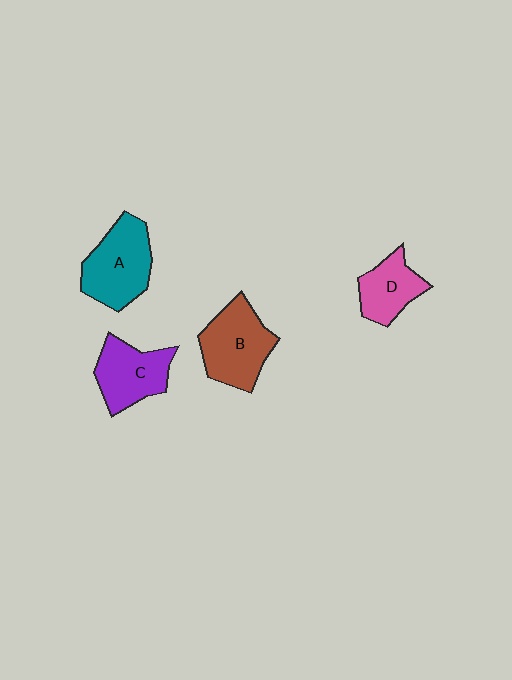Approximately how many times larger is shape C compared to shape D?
Approximately 1.3 times.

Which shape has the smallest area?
Shape D (pink).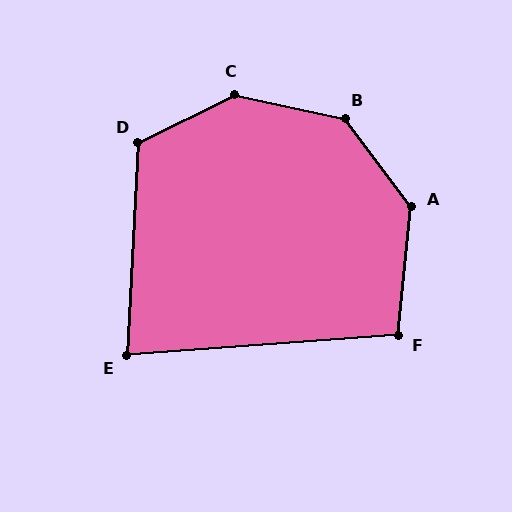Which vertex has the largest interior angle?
C, at approximately 140 degrees.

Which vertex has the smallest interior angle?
E, at approximately 83 degrees.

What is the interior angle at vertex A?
Approximately 137 degrees (obtuse).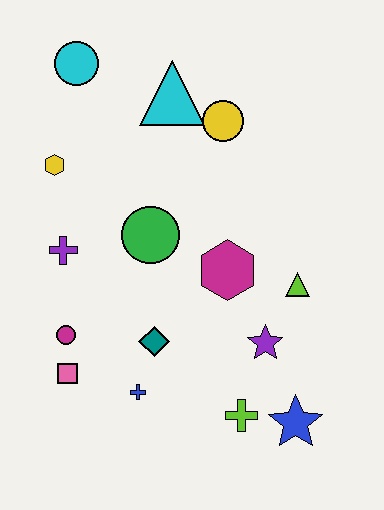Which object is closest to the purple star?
The lime triangle is closest to the purple star.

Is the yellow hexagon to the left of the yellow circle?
Yes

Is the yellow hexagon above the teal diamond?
Yes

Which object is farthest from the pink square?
The cyan circle is farthest from the pink square.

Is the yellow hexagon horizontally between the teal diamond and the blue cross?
No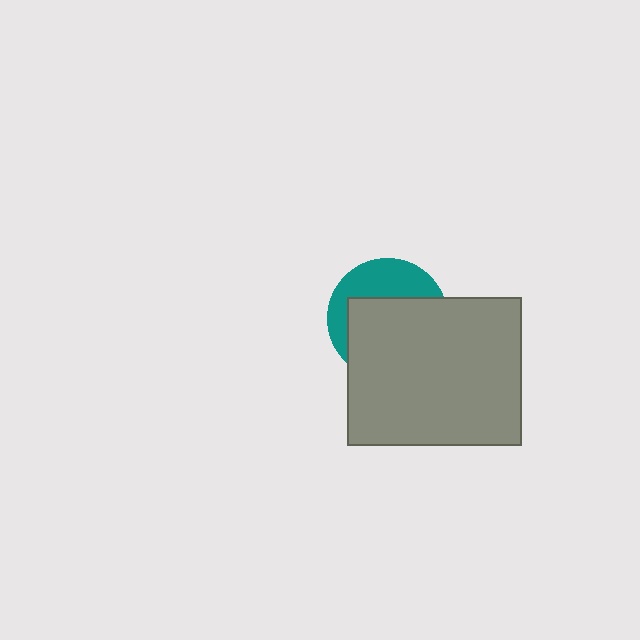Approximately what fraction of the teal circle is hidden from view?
Roughly 63% of the teal circle is hidden behind the gray rectangle.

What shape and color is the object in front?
The object in front is a gray rectangle.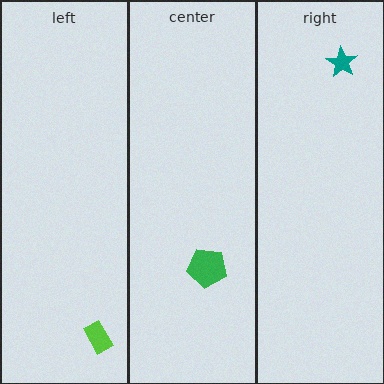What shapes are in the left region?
The lime rectangle.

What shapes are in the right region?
The teal star.